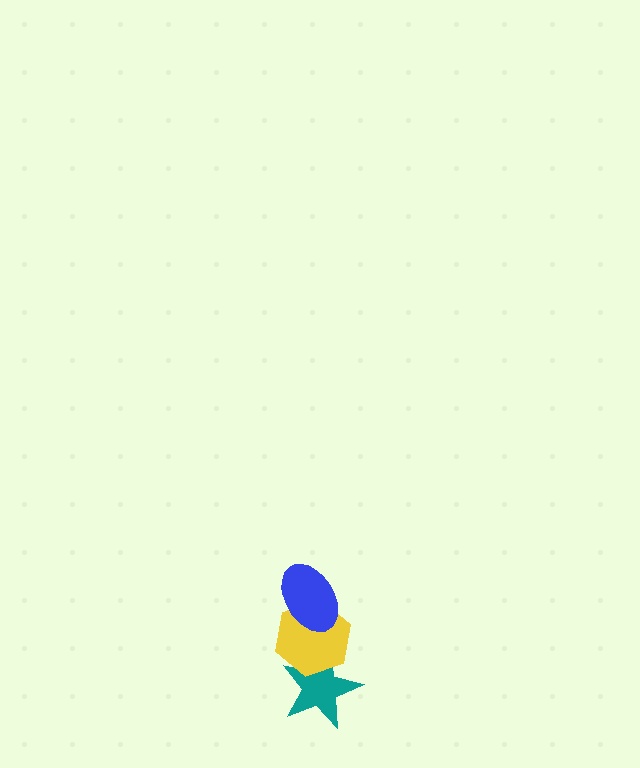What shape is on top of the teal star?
The yellow hexagon is on top of the teal star.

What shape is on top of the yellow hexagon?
The blue ellipse is on top of the yellow hexagon.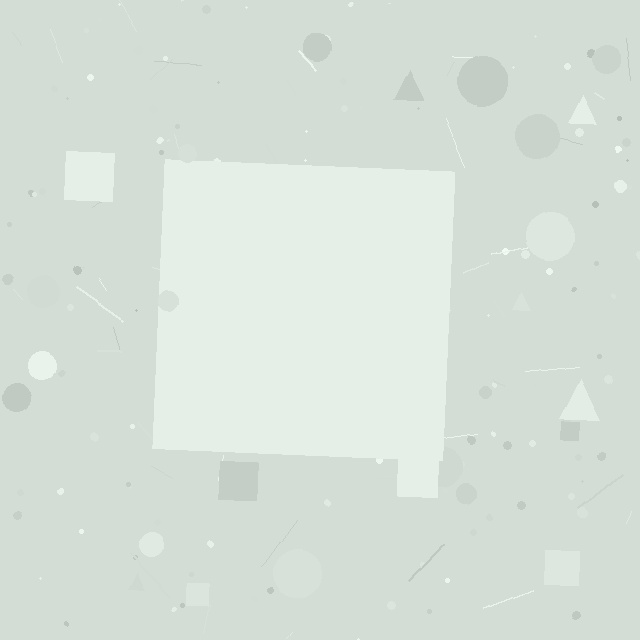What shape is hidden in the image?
A square is hidden in the image.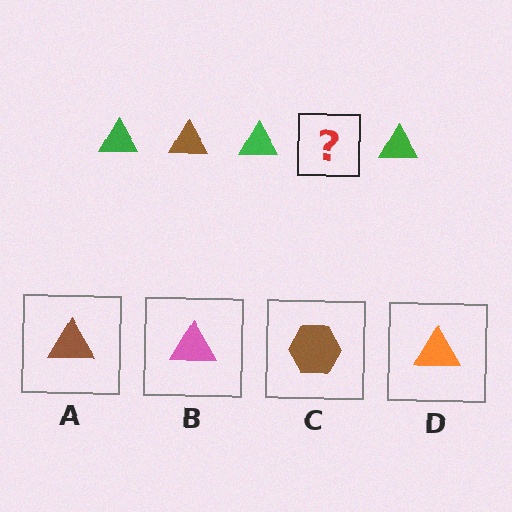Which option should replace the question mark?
Option A.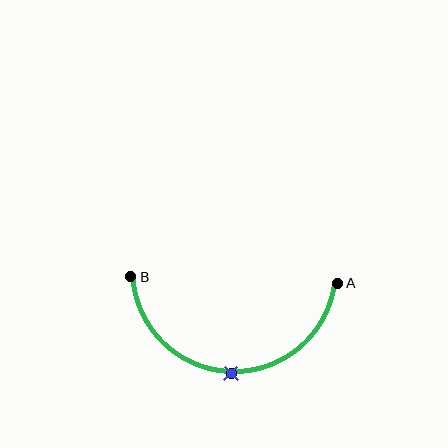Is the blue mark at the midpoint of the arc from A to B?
Yes. The blue mark lies on the arc at equal arc-length from both A and B — it is the arc midpoint.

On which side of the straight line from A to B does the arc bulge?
The arc bulges below the straight line connecting A and B.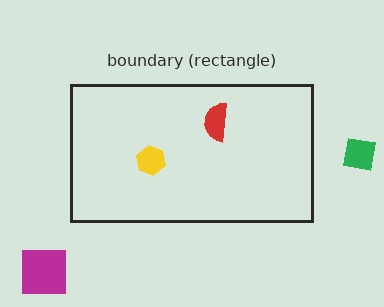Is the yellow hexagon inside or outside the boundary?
Inside.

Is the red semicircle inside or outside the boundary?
Inside.